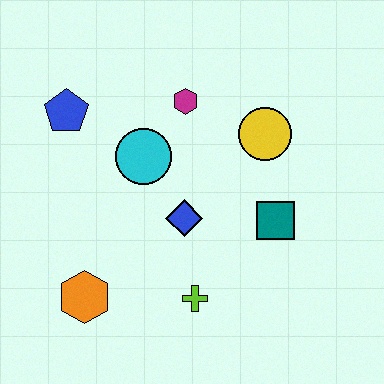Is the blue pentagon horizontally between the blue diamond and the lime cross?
No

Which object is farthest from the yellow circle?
The orange hexagon is farthest from the yellow circle.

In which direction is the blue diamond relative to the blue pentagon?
The blue diamond is to the right of the blue pentagon.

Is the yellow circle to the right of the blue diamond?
Yes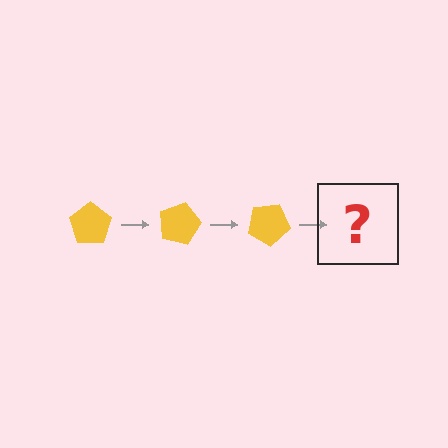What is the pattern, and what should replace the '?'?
The pattern is that the pentagon rotates 15 degrees each step. The '?' should be a yellow pentagon rotated 45 degrees.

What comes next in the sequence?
The next element should be a yellow pentagon rotated 45 degrees.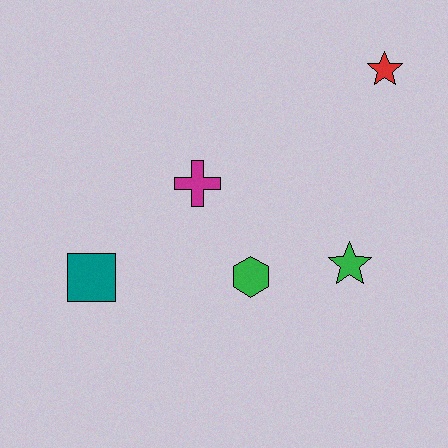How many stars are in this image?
There are 2 stars.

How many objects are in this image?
There are 5 objects.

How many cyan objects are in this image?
There are no cyan objects.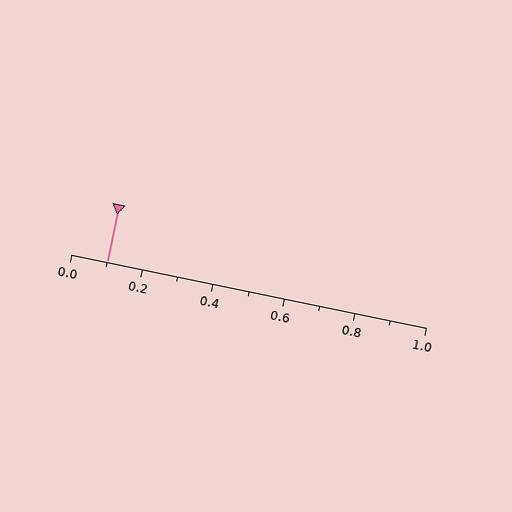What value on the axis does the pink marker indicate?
The marker indicates approximately 0.1.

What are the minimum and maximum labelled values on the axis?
The axis runs from 0.0 to 1.0.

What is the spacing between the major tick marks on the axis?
The major ticks are spaced 0.2 apart.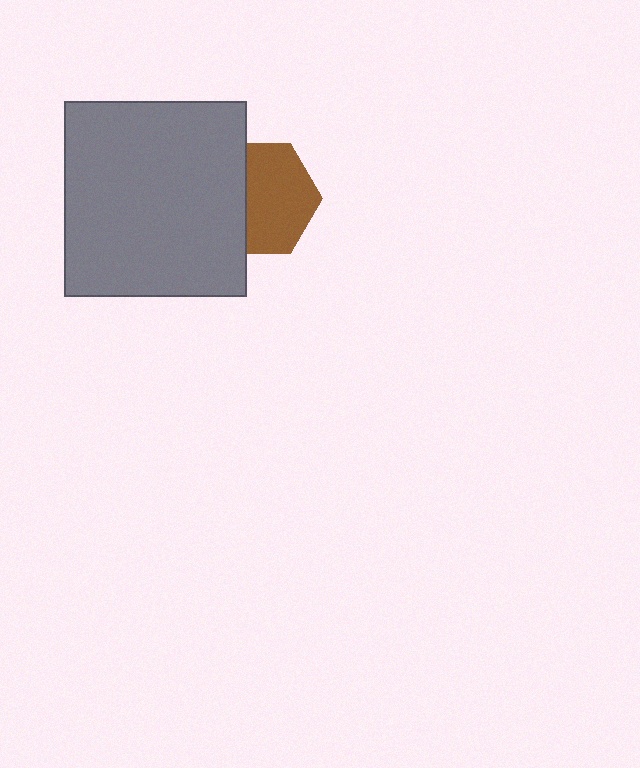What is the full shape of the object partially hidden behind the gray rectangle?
The partially hidden object is a brown hexagon.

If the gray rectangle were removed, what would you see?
You would see the complete brown hexagon.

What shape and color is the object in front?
The object in front is a gray rectangle.